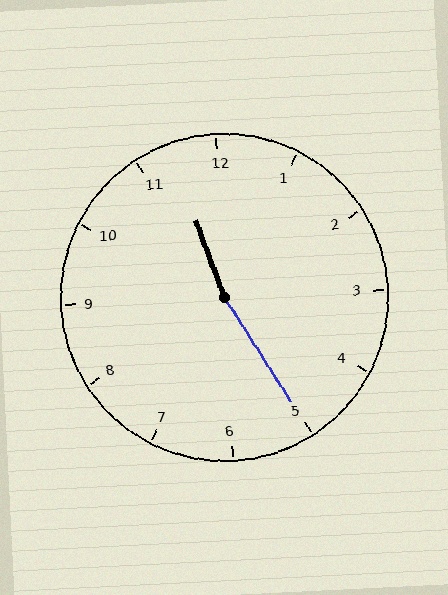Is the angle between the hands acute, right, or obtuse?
It is obtuse.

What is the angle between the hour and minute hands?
Approximately 168 degrees.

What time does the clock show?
11:25.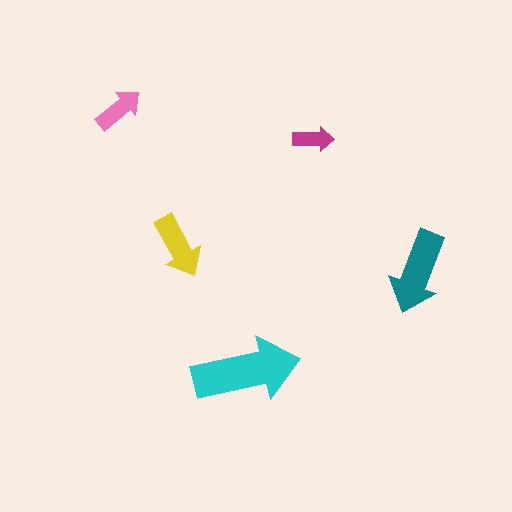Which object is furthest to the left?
The pink arrow is leftmost.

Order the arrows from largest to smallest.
the cyan one, the teal one, the yellow one, the pink one, the magenta one.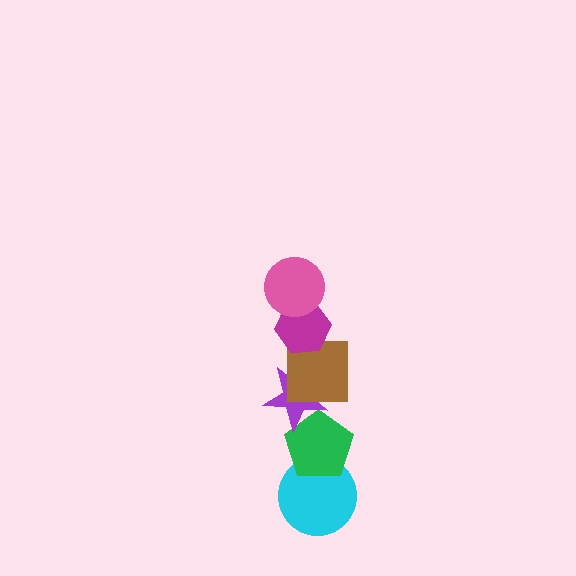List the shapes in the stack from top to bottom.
From top to bottom: the pink circle, the magenta hexagon, the brown square, the purple star, the green pentagon, the cyan circle.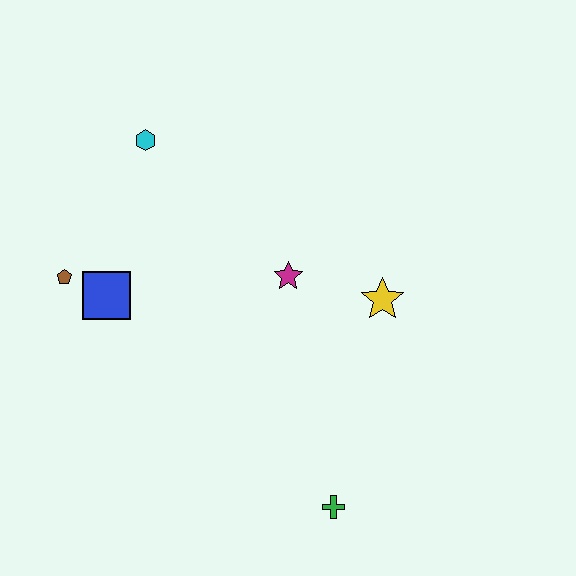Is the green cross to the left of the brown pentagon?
No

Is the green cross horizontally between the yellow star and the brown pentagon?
Yes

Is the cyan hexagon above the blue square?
Yes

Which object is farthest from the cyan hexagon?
The green cross is farthest from the cyan hexagon.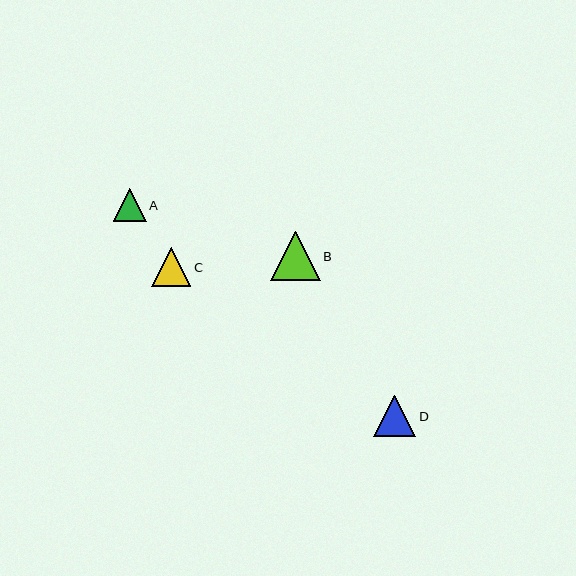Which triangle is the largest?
Triangle B is the largest with a size of approximately 50 pixels.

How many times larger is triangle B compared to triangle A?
Triangle B is approximately 1.5 times the size of triangle A.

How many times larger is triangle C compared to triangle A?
Triangle C is approximately 1.2 times the size of triangle A.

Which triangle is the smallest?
Triangle A is the smallest with a size of approximately 33 pixels.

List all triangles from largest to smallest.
From largest to smallest: B, D, C, A.